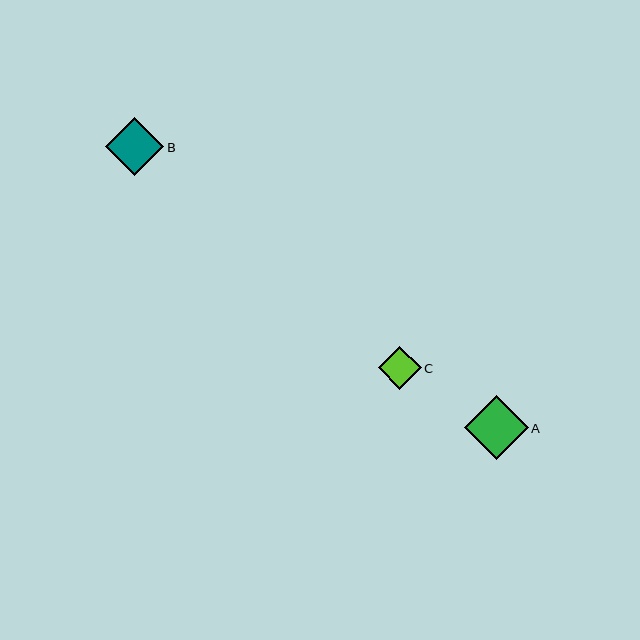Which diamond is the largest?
Diamond A is the largest with a size of approximately 64 pixels.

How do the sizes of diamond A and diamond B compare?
Diamond A and diamond B are approximately the same size.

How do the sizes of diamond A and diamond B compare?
Diamond A and diamond B are approximately the same size.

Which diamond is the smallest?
Diamond C is the smallest with a size of approximately 43 pixels.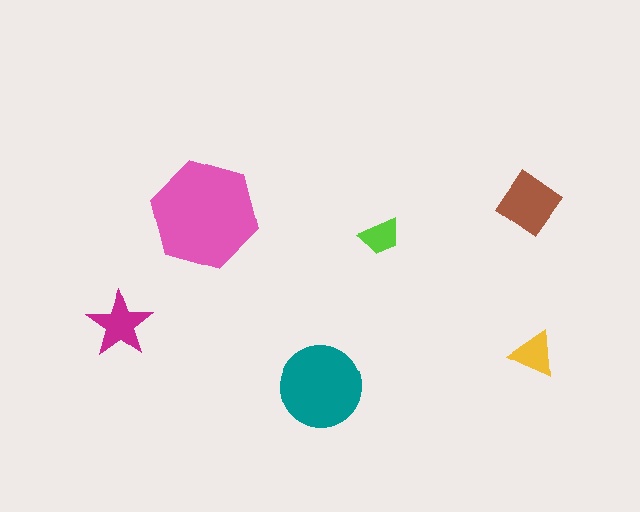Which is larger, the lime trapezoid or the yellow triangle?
The yellow triangle.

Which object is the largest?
The pink hexagon.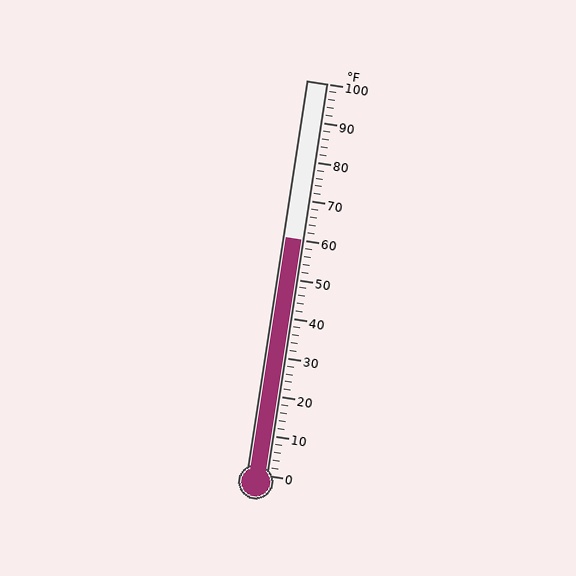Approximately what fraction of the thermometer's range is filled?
The thermometer is filled to approximately 60% of its range.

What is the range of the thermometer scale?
The thermometer scale ranges from 0°F to 100°F.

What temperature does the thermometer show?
The thermometer shows approximately 60°F.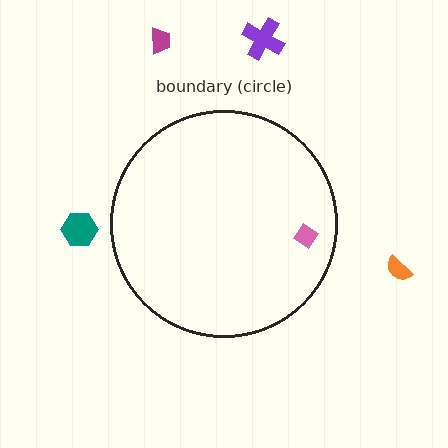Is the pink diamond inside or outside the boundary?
Inside.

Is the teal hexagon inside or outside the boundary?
Outside.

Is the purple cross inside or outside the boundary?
Outside.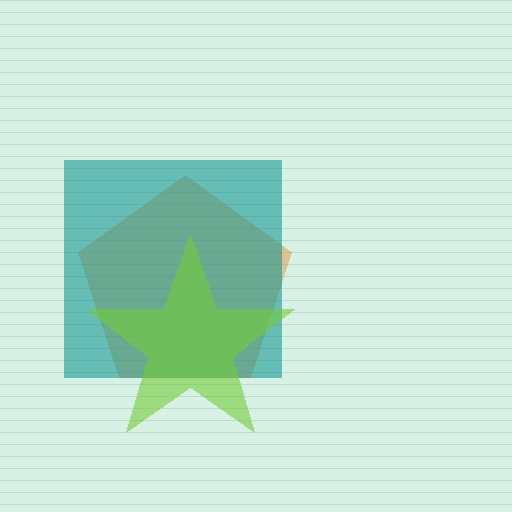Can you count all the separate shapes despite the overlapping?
Yes, there are 3 separate shapes.